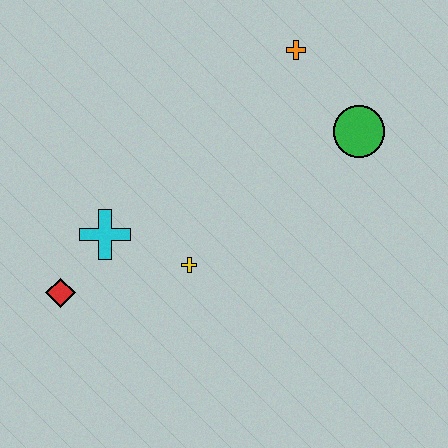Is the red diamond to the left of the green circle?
Yes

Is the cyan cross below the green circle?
Yes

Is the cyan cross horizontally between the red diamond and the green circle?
Yes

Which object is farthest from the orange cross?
The red diamond is farthest from the orange cross.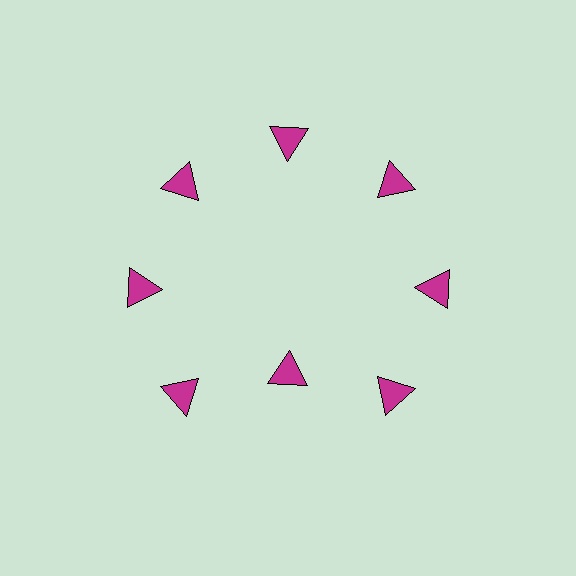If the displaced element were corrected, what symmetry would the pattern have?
It would have 8-fold rotational symmetry — the pattern would map onto itself every 45 degrees.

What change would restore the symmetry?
The symmetry would be restored by moving it outward, back onto the ring so that all 8 triangles sit at equal angles and equal distance from the center.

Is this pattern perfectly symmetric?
No. The 8 magenta triangles are arranged in a ring, but one element near the 6 o'clock position is pulled inward toward the center, breaking the 8-fold rotational symmetry.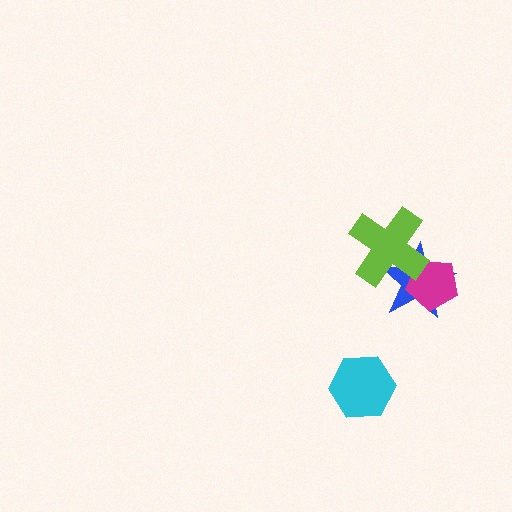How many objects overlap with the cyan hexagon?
0 objects overlap with the cyan hexagon.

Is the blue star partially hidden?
Yes, it is partially covered by another shape.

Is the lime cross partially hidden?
No, no other shape covers it.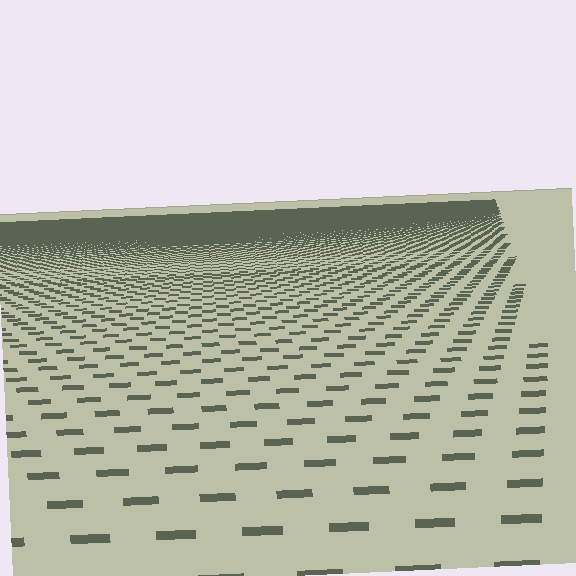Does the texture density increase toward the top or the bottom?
Density increases toward the top.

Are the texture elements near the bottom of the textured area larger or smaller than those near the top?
Larger. Near the bottom, elements are closer to the viewer and appear at a bigger on-screen size.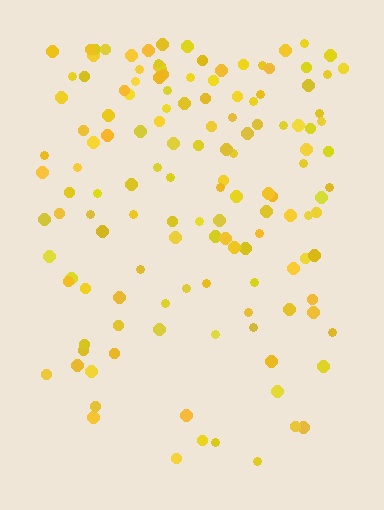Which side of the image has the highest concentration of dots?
The top.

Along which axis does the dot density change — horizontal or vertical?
Vertical.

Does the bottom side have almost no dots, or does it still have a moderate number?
Still a moderate number, just noticeably fewer than the top.